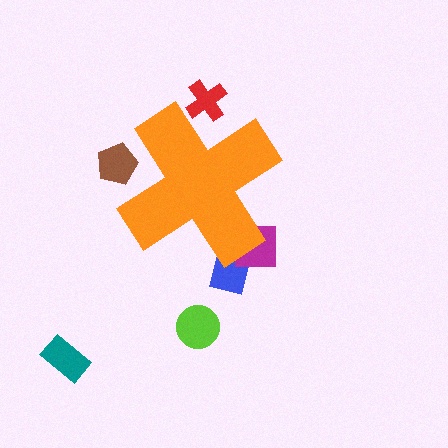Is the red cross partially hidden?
Yes, the red cross is partially hidden behind the orange cross.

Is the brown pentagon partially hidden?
Yes, the brown pentagon is partially hidden behind the orange cross.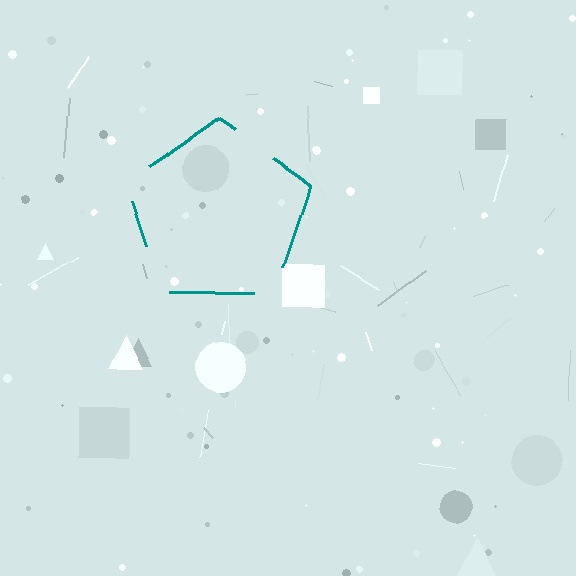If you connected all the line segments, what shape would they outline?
They would outline a pentagon.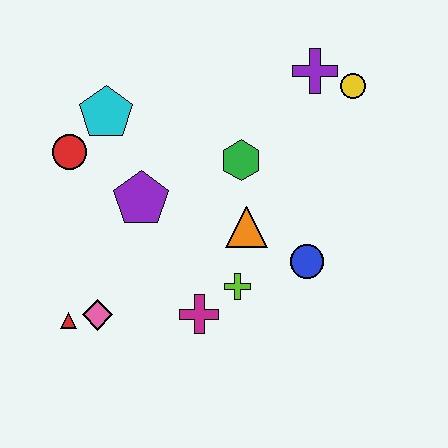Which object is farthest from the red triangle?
The yellow circle is farthest from the red triangle.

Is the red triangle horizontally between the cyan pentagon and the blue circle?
No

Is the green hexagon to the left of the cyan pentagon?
No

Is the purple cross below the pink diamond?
No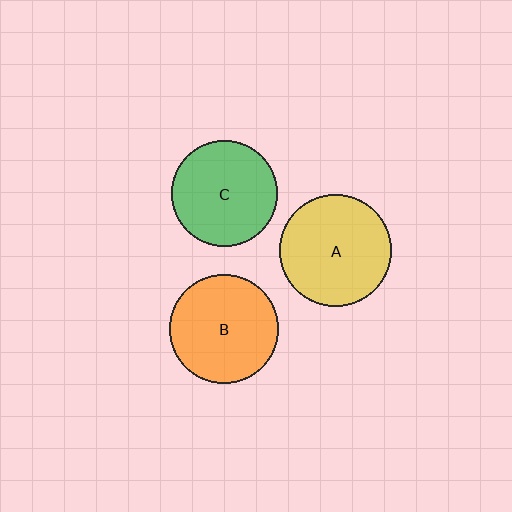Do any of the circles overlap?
No, none of the circles overlap.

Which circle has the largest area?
Circle A (yellow).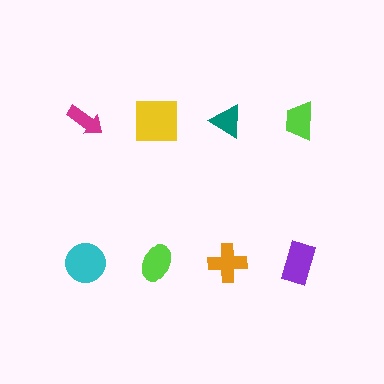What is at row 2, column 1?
A cyan circle.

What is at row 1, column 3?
A teal triangle.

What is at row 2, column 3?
An orange cross.